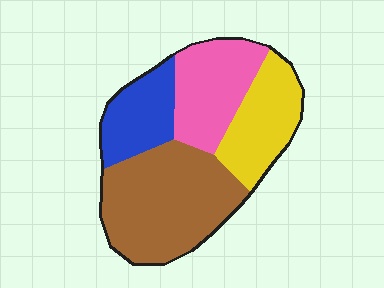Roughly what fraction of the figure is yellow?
Yellow takes up between a sixth and a third of the figure.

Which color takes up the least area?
Blue, at roughly 15%.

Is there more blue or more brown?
Brown.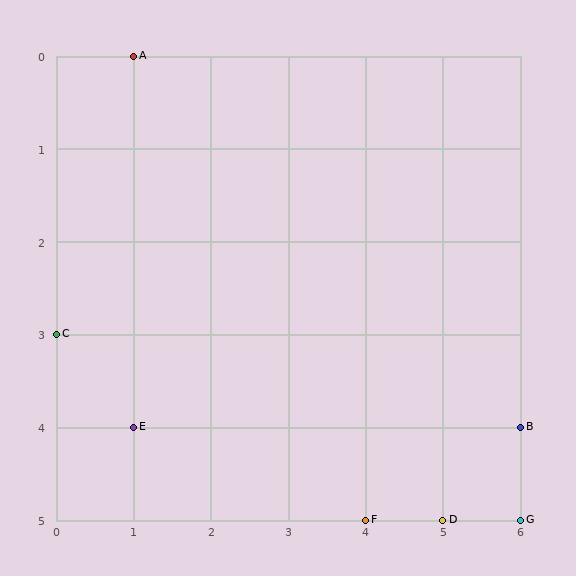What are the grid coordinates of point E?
Point E is at grid coordinates (1, 4).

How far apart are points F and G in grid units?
Points F and G are 2 columns apart.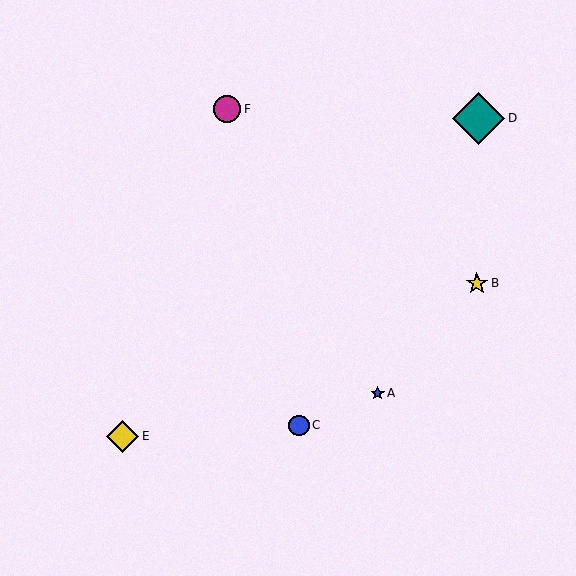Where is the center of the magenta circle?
The center of the magenta circle is at (227, 109).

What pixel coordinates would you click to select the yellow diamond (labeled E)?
Click at (123, 436) to select the yellow diamond E.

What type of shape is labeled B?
Shape B is a yellow star.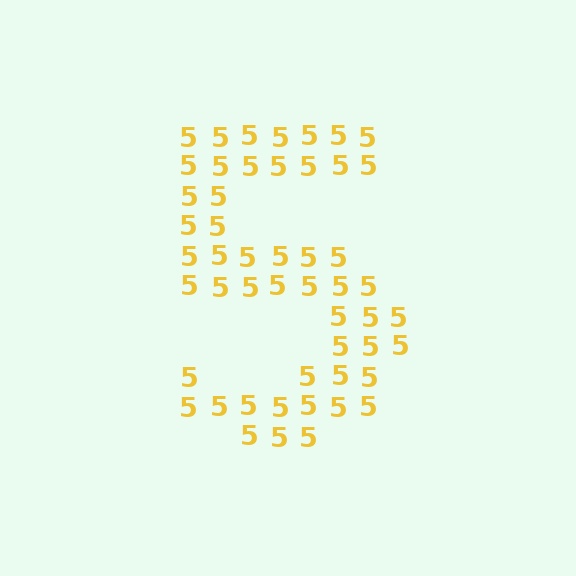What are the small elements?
The small elements are digit 5's.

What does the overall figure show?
The overall figure shows the digit 5.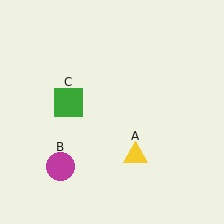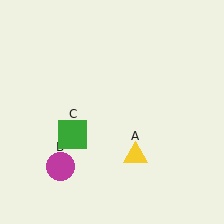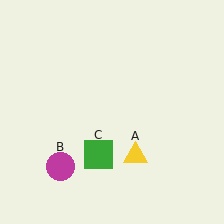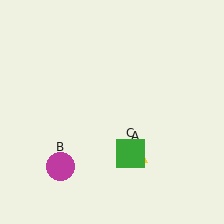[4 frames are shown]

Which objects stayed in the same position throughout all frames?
Yellow triangle (object A) and magenta circle (object B) remained stationary.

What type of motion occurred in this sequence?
The green square (object C) rotated counterclockwise around the center of the scene.